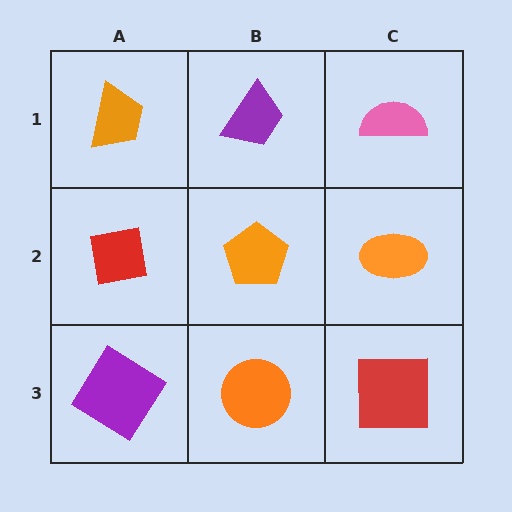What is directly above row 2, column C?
A pink semicircle.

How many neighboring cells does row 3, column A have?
2.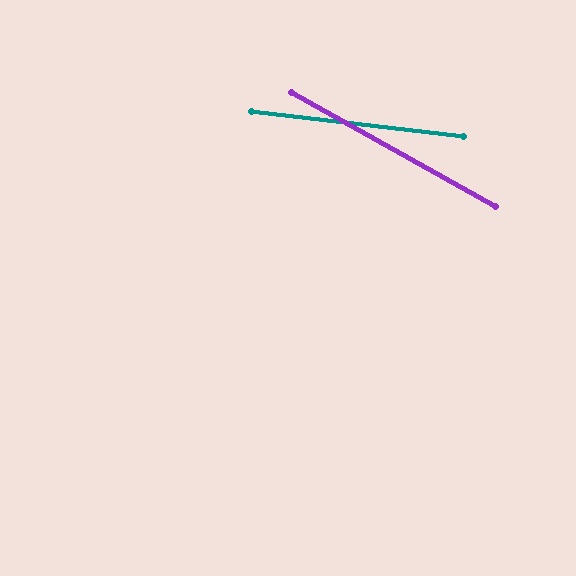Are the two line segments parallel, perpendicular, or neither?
Neither parallel nor perpendicular — they differ by about 22°.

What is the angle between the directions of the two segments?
Approximately 22 degrees.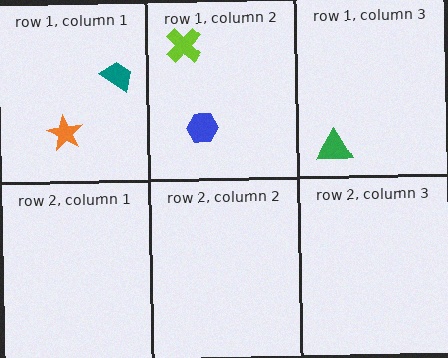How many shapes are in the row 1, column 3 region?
1.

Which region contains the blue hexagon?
The row 1, column 2 region.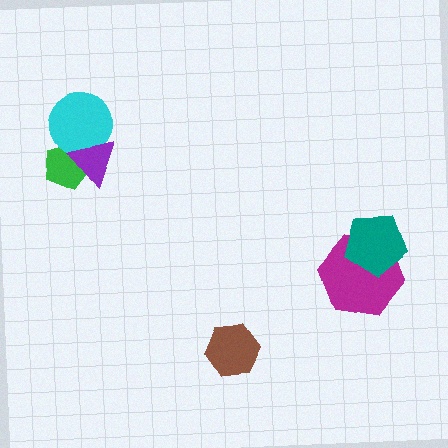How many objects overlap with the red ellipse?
3 objects overlap with the red ellipse.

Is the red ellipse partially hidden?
Yes, it is partially covered by another shape.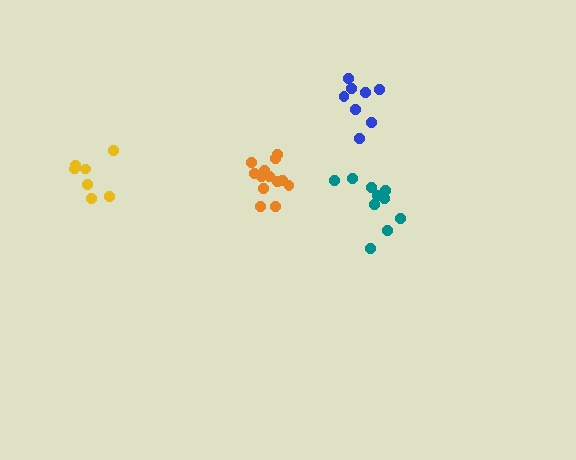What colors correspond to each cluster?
The clusters are colored: orange, teal, yellow, blue.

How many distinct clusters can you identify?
There are 4 distinct clusters.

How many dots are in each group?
Group 1: 13 dots, Group 2: 10 dots, Group 3: 7 dots, Group 4: 8 dots (38 total).